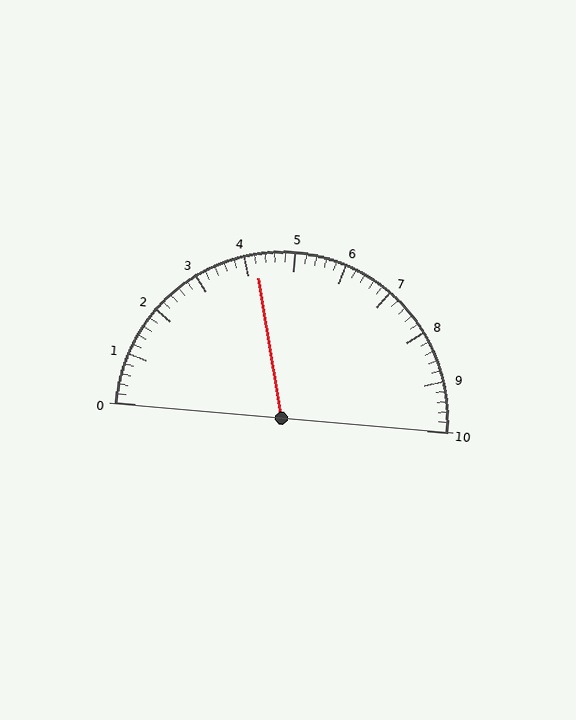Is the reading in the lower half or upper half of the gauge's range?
The reading is in the lower half of the range (0 to 10).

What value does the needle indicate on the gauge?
The needle indicates approximately 4.2.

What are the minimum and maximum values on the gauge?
The gauge ranges from 0 to 10.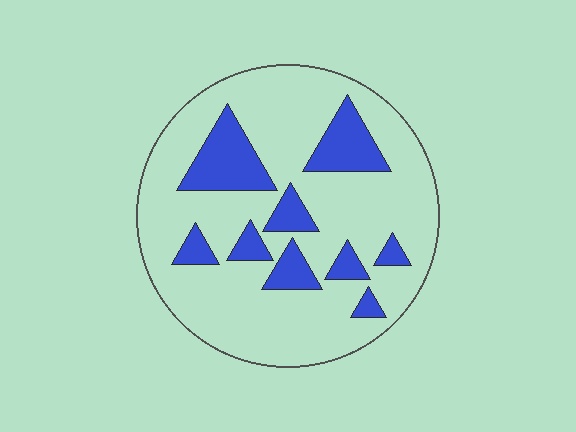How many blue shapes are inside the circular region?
9.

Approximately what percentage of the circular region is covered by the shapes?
Approximately 20%.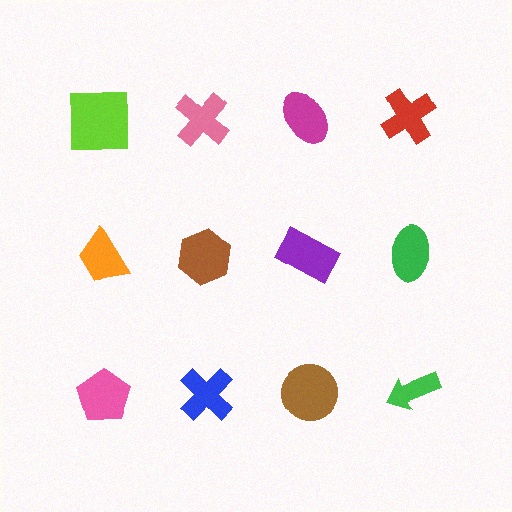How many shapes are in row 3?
4 shapes.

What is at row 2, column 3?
A purple rectangle.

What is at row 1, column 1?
A lime square.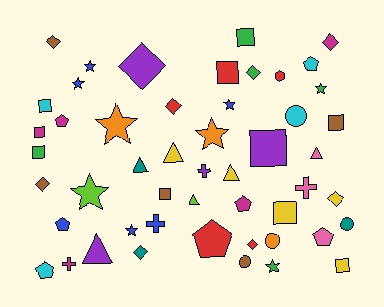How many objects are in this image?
There are 50 objects.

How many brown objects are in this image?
There are 5 brown objects.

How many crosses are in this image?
There are 4 crosses.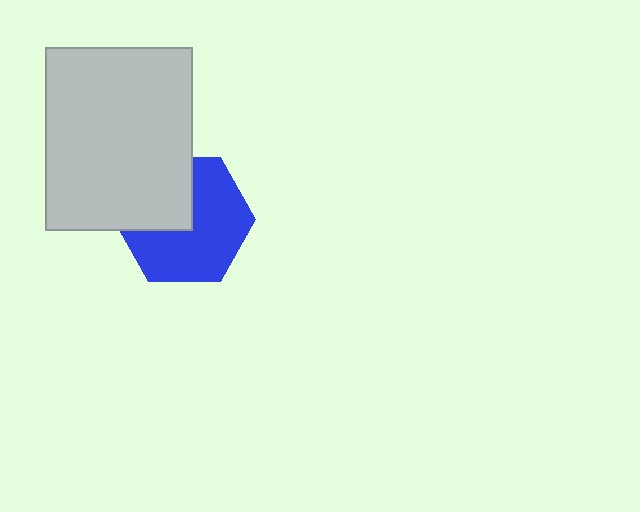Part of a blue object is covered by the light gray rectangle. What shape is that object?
It is a hexagon.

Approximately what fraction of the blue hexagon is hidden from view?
Roughly 36% of the blue hexagon is hidden behind the light gray rectangle.